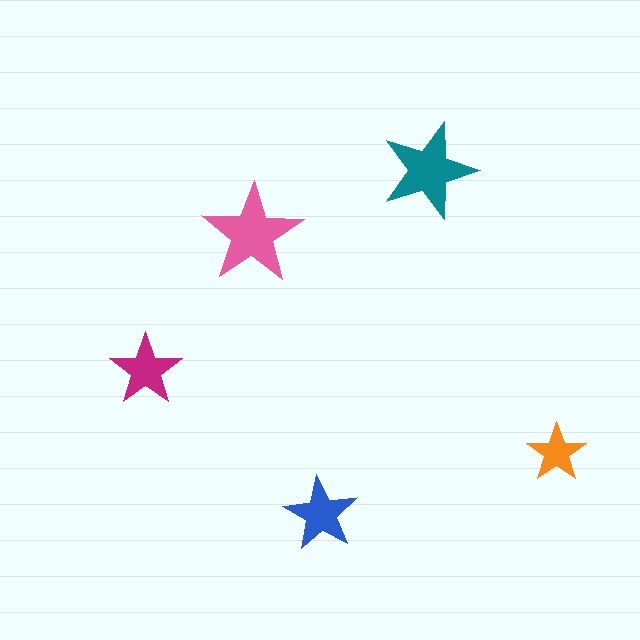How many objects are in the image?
There are 5 objects in the image.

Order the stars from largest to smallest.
the pink one, the teal one, the blue one, the magenta one, the orange one.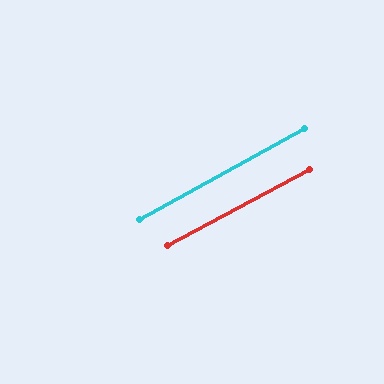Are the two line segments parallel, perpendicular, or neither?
Parallel — their directions differ by only 0.9°.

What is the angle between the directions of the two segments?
Approximately 1 degree.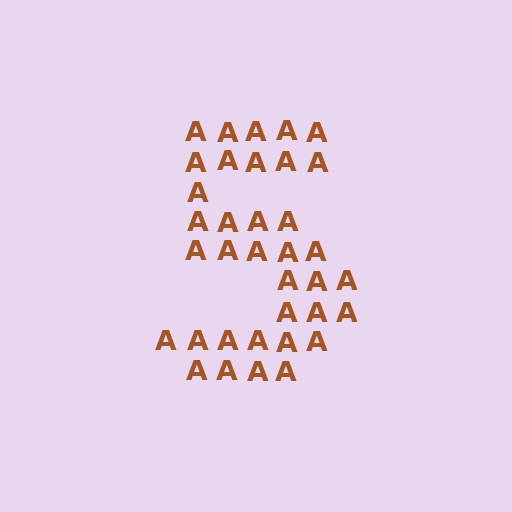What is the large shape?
The large shape is the digit 5.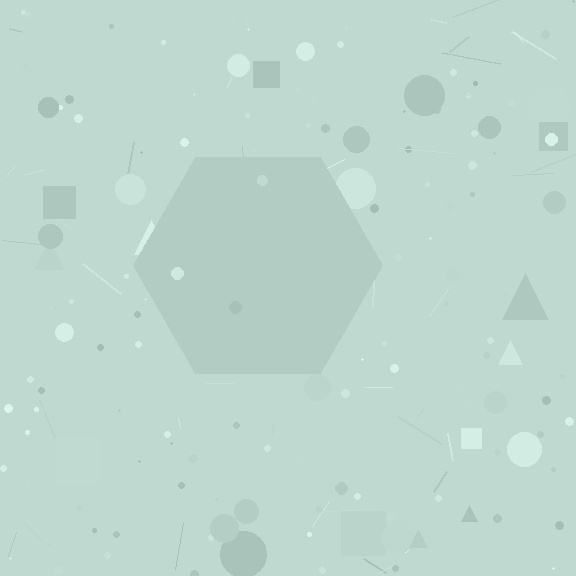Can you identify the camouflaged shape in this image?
The camouflaged shape is a hexagon.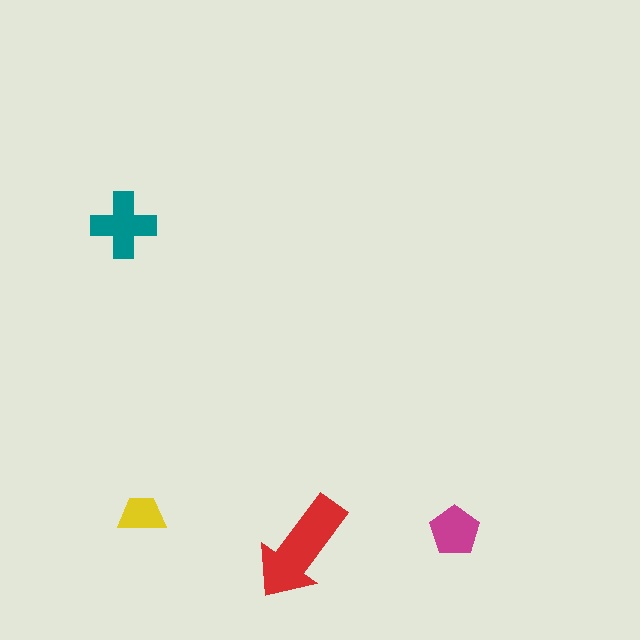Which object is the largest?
The red arrow.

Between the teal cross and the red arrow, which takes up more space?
The red arrow.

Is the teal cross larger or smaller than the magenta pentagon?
Larger.